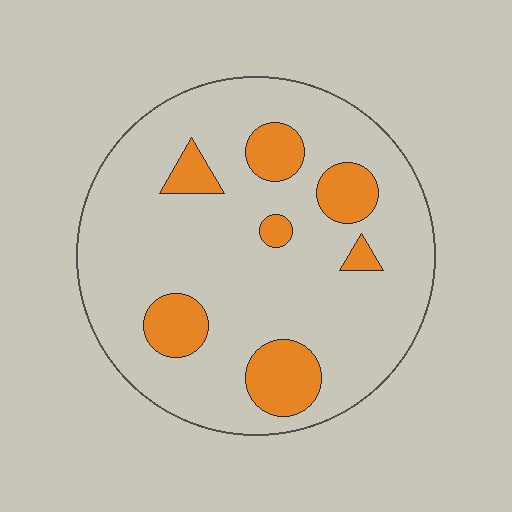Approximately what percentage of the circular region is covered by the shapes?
Approximately 15%.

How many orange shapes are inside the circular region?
7.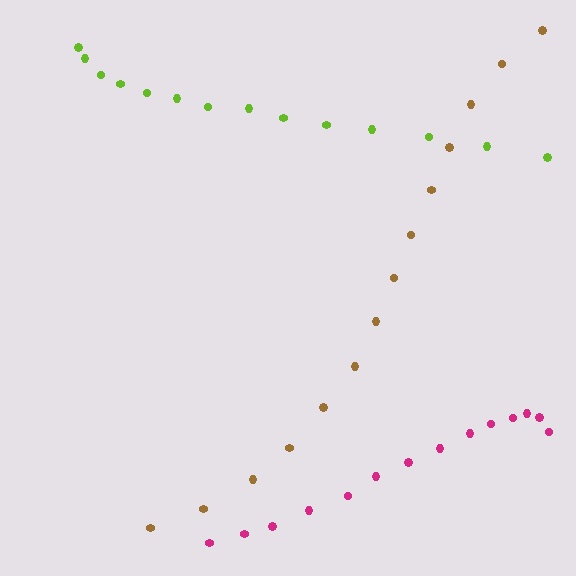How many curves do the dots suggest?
There are 3 distinct paths.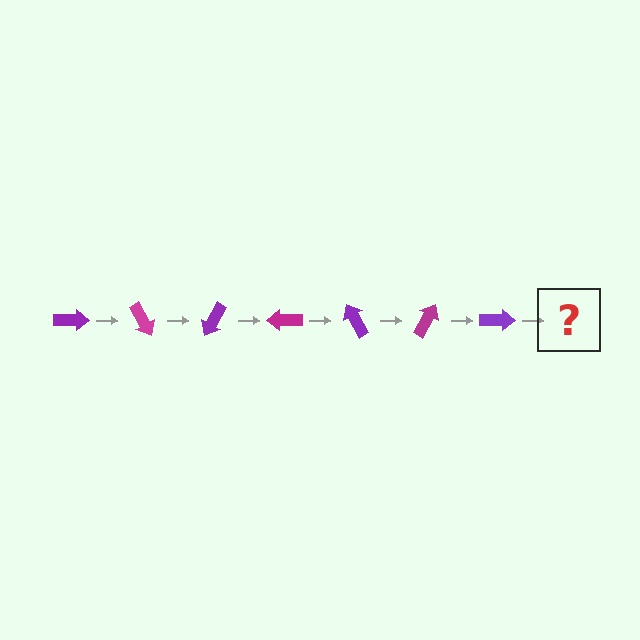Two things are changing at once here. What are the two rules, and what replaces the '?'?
The two rules are that it rotates 60 degrees each step and the color cycles through purple and magenta. The '?' should be a magenta arrow, rotated 420 degrees from the start.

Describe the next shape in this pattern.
It should be a magenta arrow, rotated 420 degrees from the start.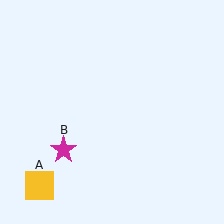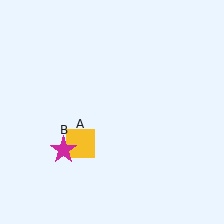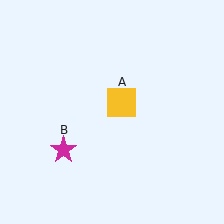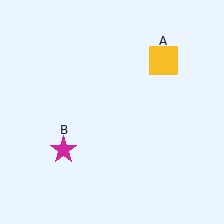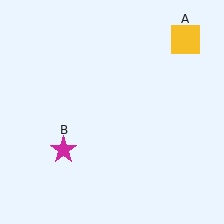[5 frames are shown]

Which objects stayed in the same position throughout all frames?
Magenta star (object B) remained stationary.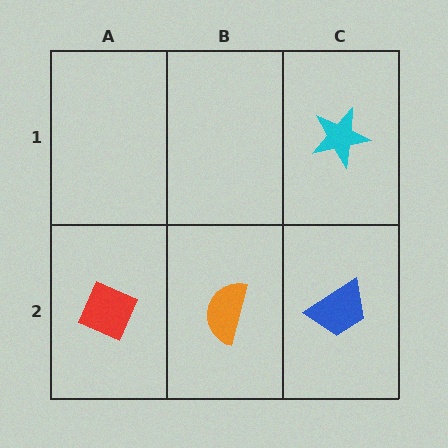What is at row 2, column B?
An orange semicircle.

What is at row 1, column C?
A cyan star.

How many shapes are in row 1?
1 shape.